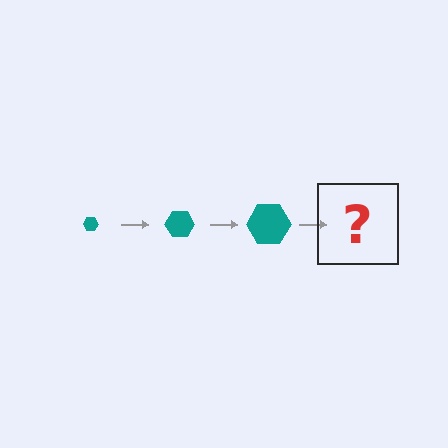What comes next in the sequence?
The next element should be a teal hexagon, larger than the previous one.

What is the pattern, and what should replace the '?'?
The pattern is that the hexagon gets progressively larger each step. The '?' should be a teal hexagon, larger than the previous one.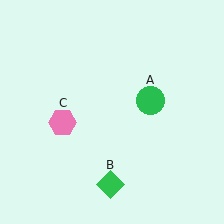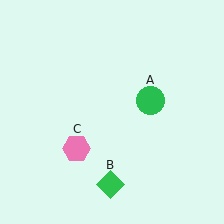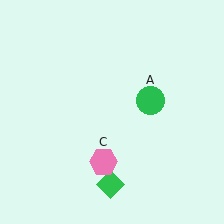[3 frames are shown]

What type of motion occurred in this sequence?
The pink hexagon (object C) rotated counterclockwise around the center of the scene.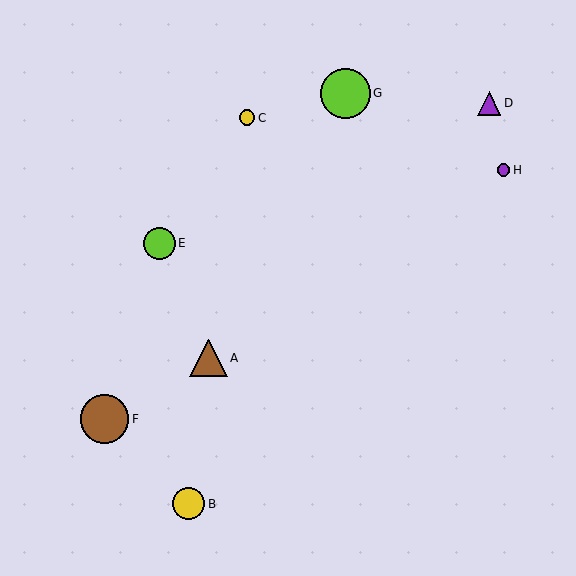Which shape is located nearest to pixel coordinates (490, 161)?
The purple circle (labeled H) at (503, 170) is nearest to that location.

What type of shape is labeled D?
Shape D is a purple triangle.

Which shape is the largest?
The lime circle (labeled G) is the largest.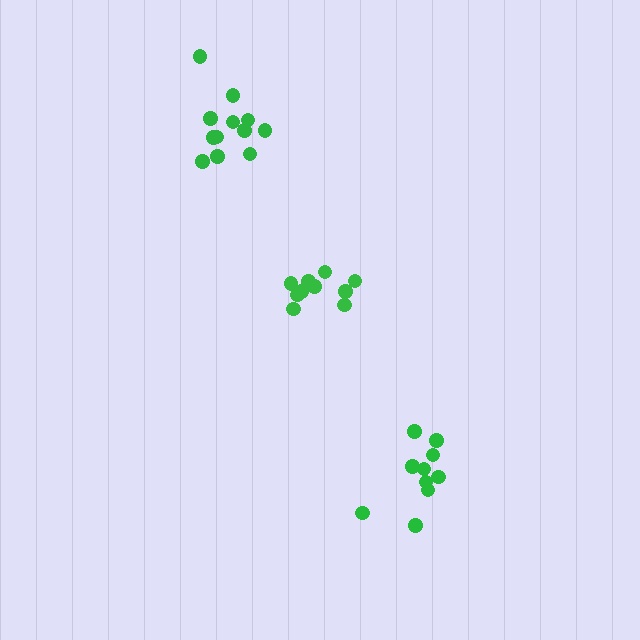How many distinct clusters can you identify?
There are 3 distinct clusters.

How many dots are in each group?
Group 1: 13 dots, Group 2: 10 dots, Group 3: 10 dots (33 total).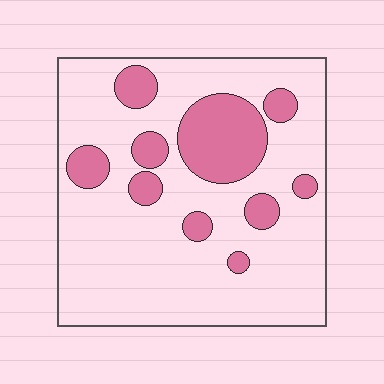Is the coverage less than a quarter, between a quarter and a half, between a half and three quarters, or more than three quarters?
Less than a quarter.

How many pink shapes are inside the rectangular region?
10.